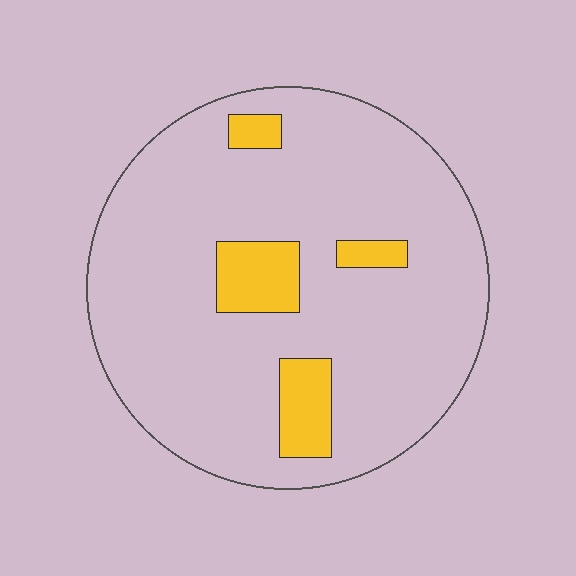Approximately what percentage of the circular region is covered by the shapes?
Approximately 10%.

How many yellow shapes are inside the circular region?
4.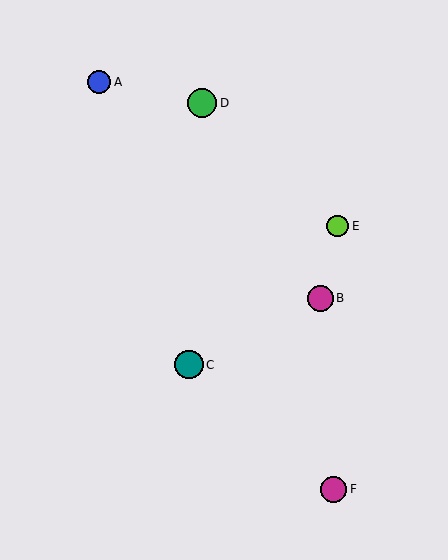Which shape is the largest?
The green circle (labeled D) is the largest.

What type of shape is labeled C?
Shape C is a teal circle.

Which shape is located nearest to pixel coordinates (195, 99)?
The green circle (labeled D) at (202, 103) is nearest to that location.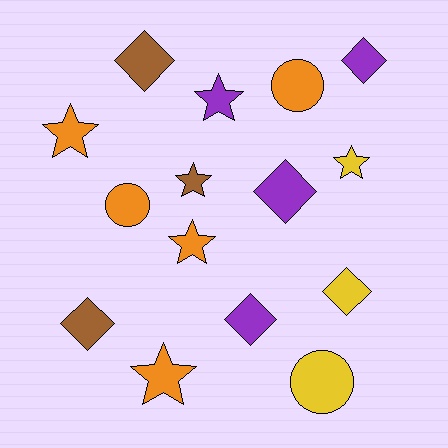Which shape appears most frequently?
Star, with 6 objects.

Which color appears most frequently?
Orange, with 5 objects.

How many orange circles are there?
There are 2 orange circles.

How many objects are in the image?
There are 15 objects.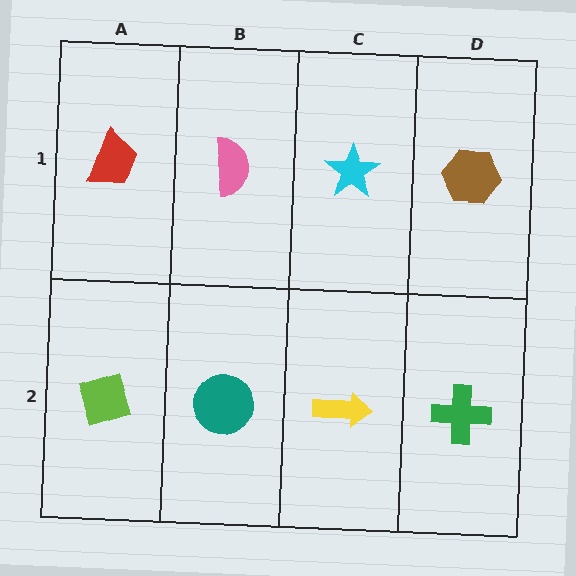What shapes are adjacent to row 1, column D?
A green cross (row 2, column D), a cyan star (row 1, column C).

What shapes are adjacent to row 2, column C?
A cyan star (row 1, column C), a teal circle (row 2, column B), a green cross (row 2, column D).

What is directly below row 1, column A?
A lime diamond.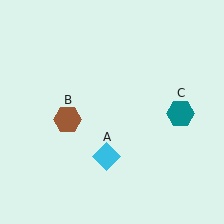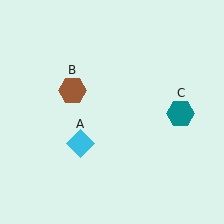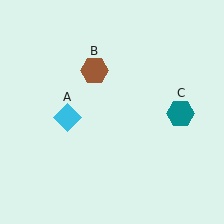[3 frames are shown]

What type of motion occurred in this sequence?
The cyan diamond (object A), brown hexagon (object B) rotated clockwise around the center of the scene.